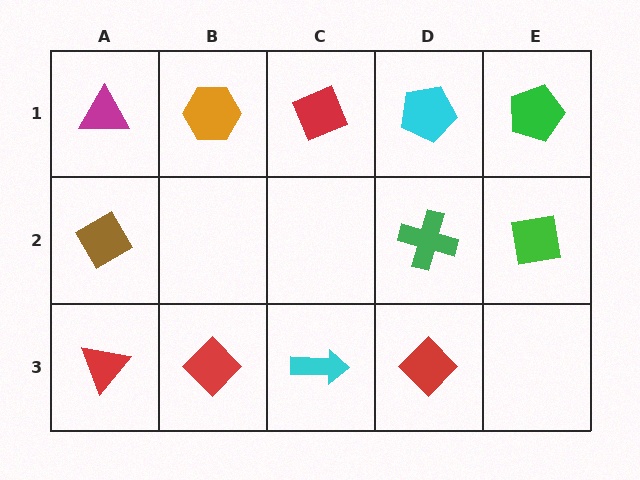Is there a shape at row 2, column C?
No, that cell is empty.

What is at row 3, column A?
A red triangle.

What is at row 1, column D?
A cyan pentagon.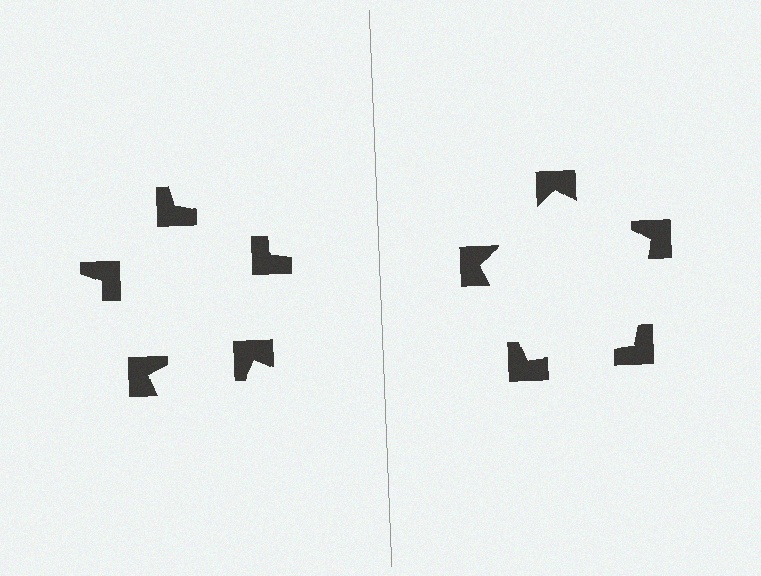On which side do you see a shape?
An illusory pentagon appears on the right side. On the left side the wedge cuts are rotated, so no coherent shape forms.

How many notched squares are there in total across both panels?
10 — 5 on each side.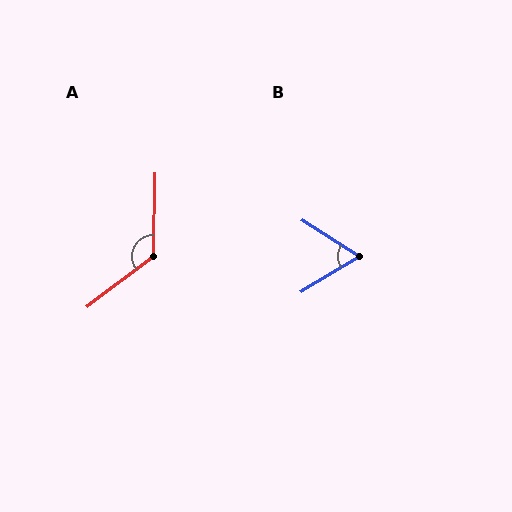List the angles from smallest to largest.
B (63°), A (128°).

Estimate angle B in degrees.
Approximately 63 degrees.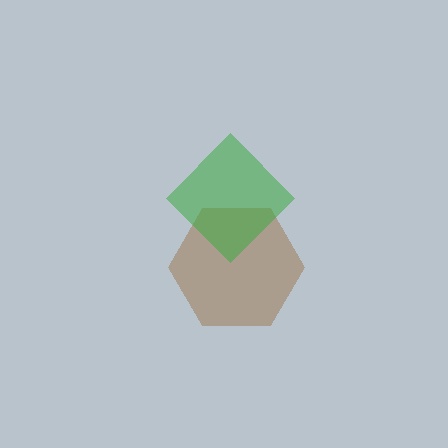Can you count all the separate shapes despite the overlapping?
Yes, there are 2 separate shapes.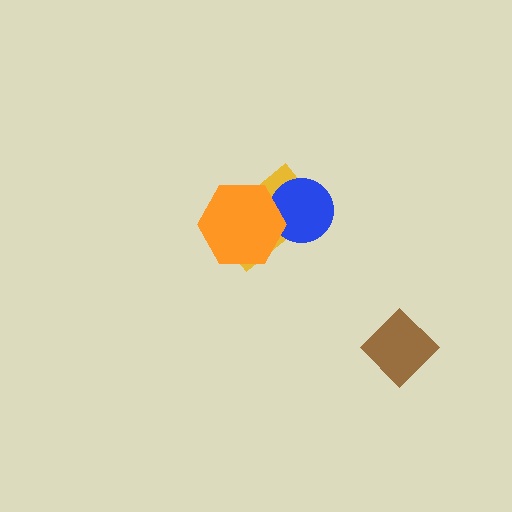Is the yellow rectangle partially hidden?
Yes, it is partially covered by another shape.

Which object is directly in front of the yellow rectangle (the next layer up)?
The blue circle is directly in front of the yellow rectangle.